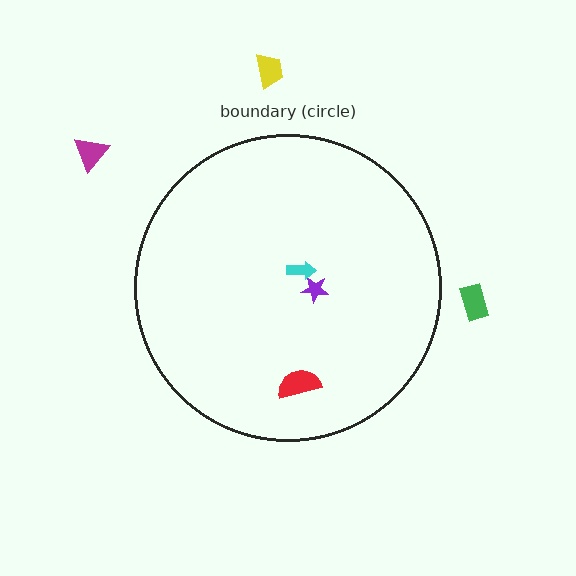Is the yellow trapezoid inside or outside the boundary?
Outside.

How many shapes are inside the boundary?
3 inside, 3 outside.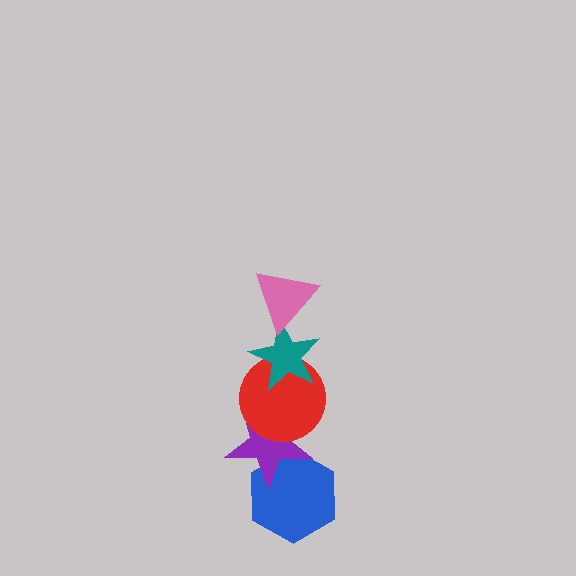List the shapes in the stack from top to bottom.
From top to bottom: the pink triangle, the teal star, the red circle, the purple star, the blue hexagon.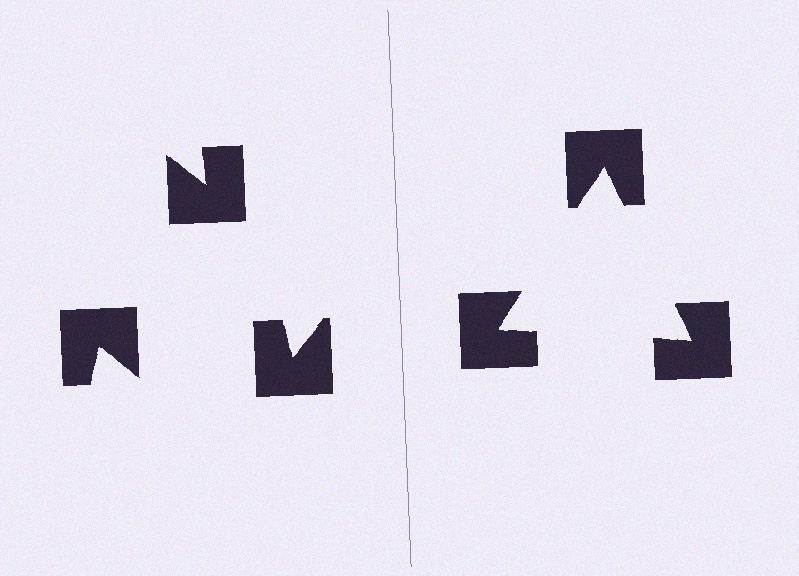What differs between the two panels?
The notched squares are positioned identically on both sides; only the wedge orientations differ. On the right they align to a triangle; on the left they are misaligned.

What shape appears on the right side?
An illusory triangle.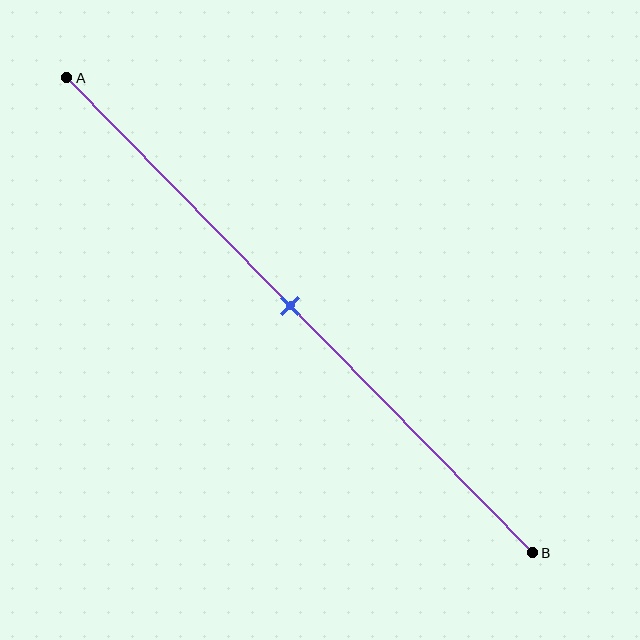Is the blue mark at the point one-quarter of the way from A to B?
No, the mark is at about 50% from A, not at the 25% one-quarter point.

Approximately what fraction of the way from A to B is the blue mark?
The blue mark is approximately 50% of the way from A to B.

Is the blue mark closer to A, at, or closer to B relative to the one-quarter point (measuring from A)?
The blue mark is closer to point B than the one-quarter point of segment AB.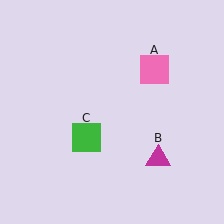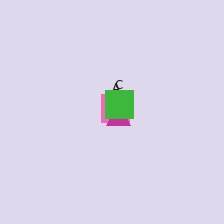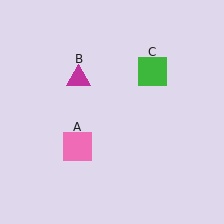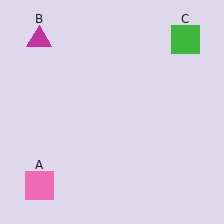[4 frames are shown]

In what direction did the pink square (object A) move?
The pink square (object A) moved down and to the left.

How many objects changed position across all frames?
3 objects changed position: pink square (object A), magenta triangle (object B), green square (object C).